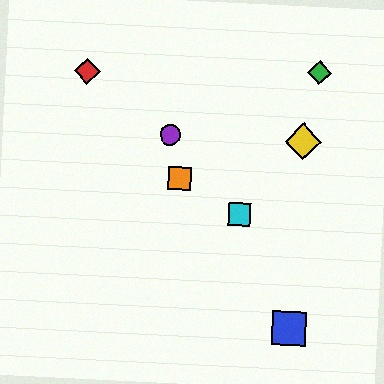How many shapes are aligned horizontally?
2 shapes (the yellow diamond, the purple circle) are aligned horizontally.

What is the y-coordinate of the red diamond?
The red diamond is at y≈71.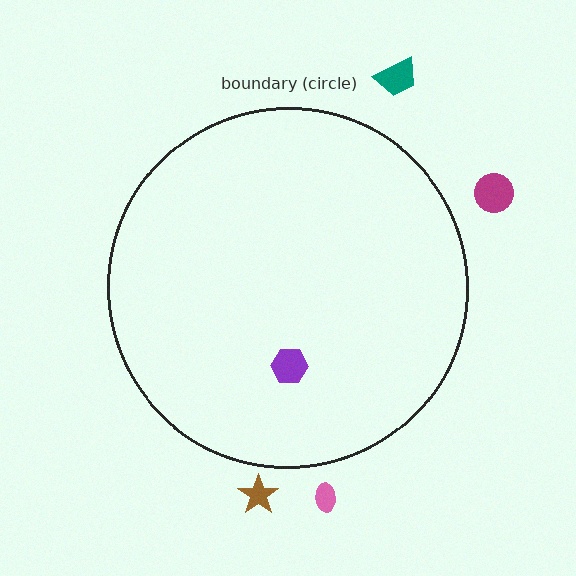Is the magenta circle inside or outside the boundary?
Outside.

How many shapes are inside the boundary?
1 inside, 4 outside.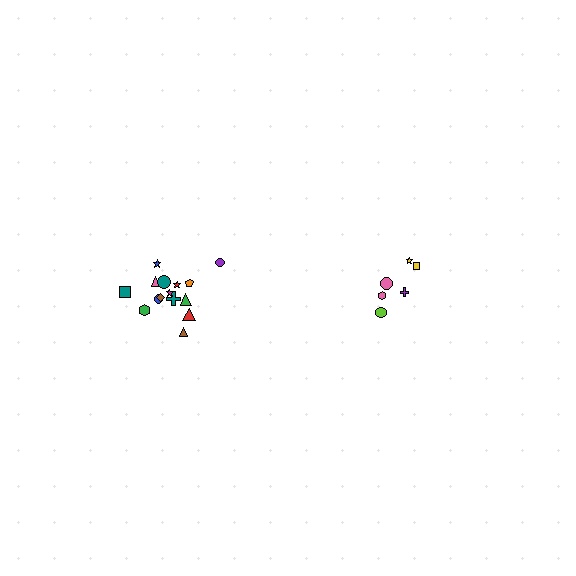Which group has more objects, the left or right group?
The left group.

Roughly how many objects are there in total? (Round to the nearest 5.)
Roughly 20 objects in total.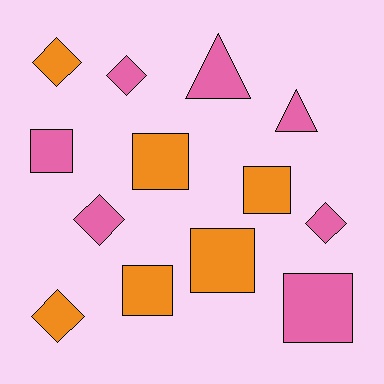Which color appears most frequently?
Pink, with 7 objects.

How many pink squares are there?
There are 2 pink squares.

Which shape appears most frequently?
Square, with 6 objects.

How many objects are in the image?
There are 13 objects.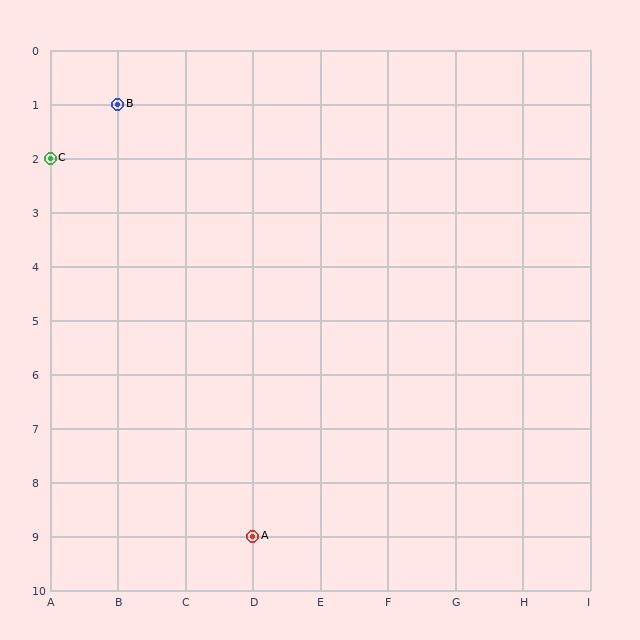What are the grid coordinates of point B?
Point B is at grid coordinates (B, 1).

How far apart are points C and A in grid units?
Points C and A are 3 columns and 7 rows apart (about 7.6 grid units diagonally).